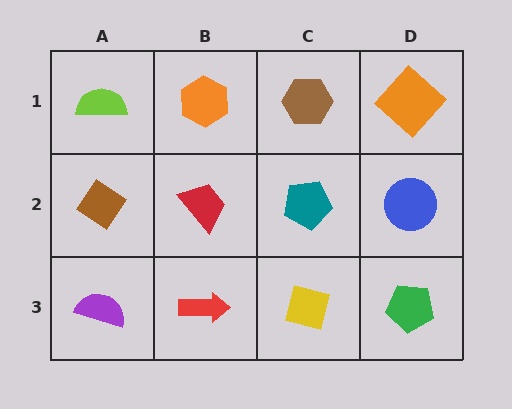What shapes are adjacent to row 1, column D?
A blue circle (row 2, column D), a brown hexagon (row 1, column C).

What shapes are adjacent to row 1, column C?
A teal pentagon (row 2, column C), an orange hexagon (row 1, column B), an orange diamond (row 1, column D).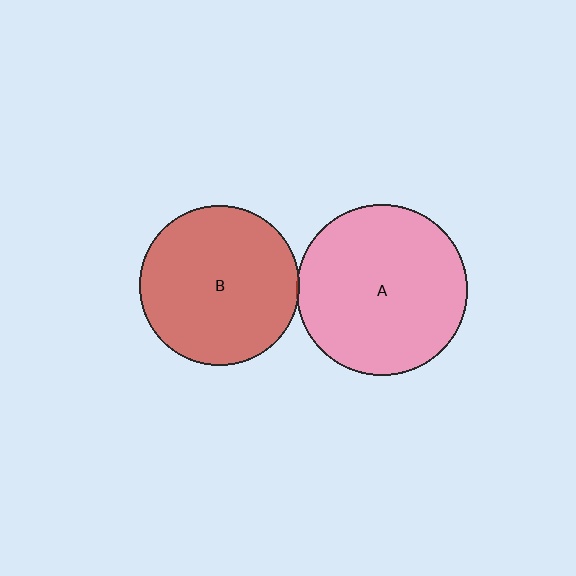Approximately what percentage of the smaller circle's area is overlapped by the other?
Approximately 5%.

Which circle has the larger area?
Circle A (pink).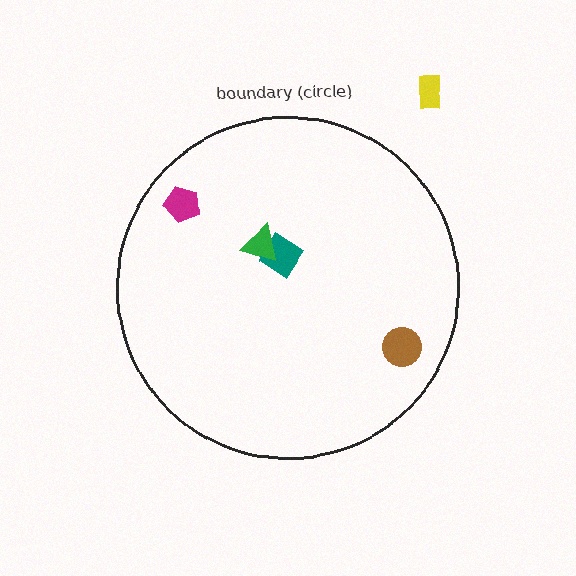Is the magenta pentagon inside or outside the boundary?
Inside.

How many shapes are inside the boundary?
4 inside, 1 outside.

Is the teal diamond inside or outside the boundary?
Inside.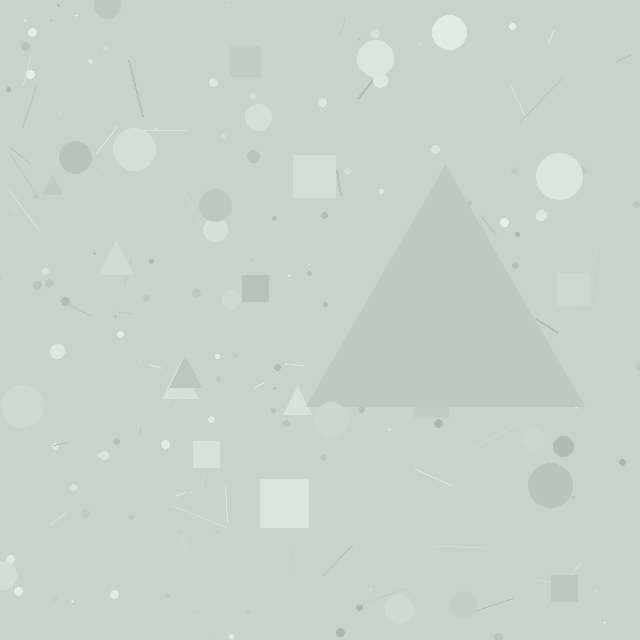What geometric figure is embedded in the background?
A triangle is embedded in the background.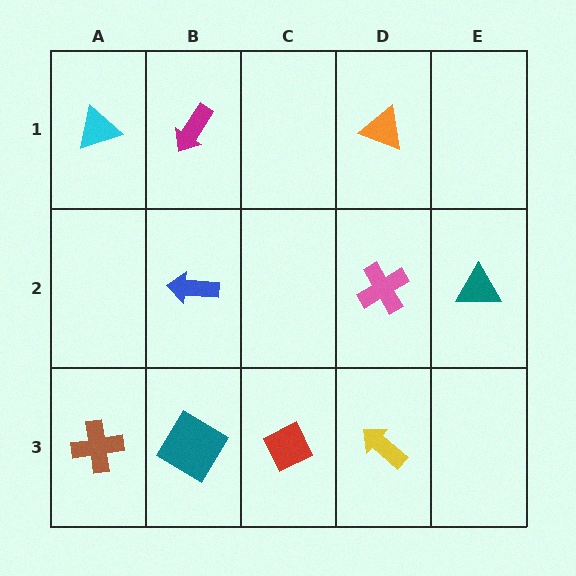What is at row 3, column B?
A teal diamond.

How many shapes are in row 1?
3 shapes.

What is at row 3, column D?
A yellow arrow.